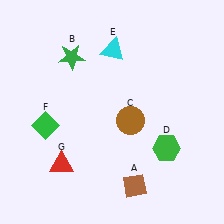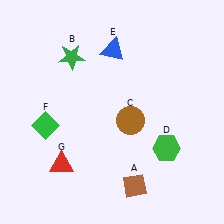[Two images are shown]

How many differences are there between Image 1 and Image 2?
There is 1 difference between the two images.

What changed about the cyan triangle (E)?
In Image 1, E is cyan. In Image 2, it changed to blue.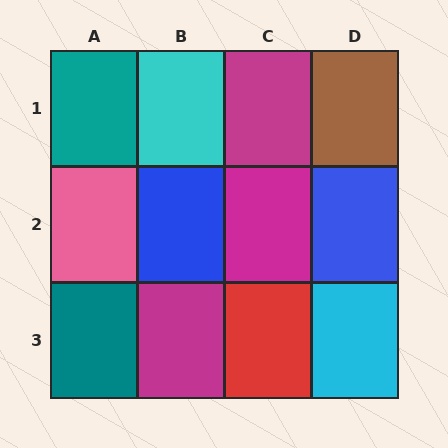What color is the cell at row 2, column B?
Blue.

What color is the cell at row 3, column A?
Teal.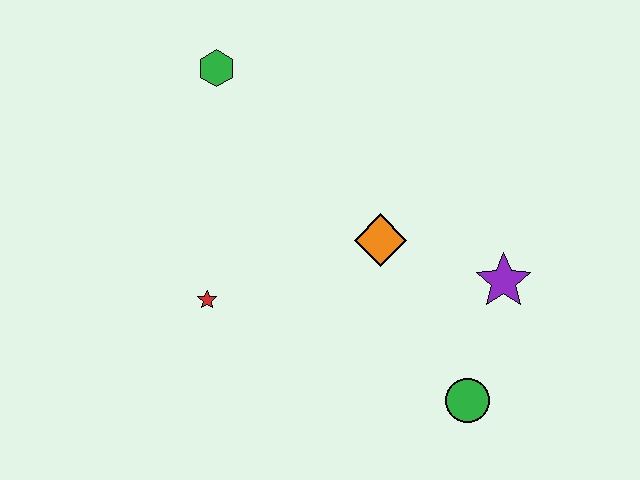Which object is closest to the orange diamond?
The purple star is closest to the orange diamond.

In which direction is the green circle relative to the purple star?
The green circle is below the purple star.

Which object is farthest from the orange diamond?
The green hexagon is farthest from the orange diamond.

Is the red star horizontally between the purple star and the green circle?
No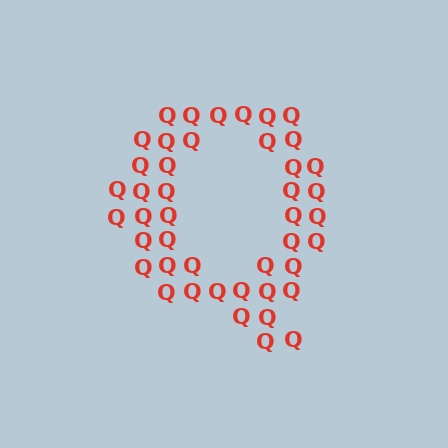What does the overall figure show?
The overall figure shows the letter Q.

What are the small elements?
The small elements are letter Q's.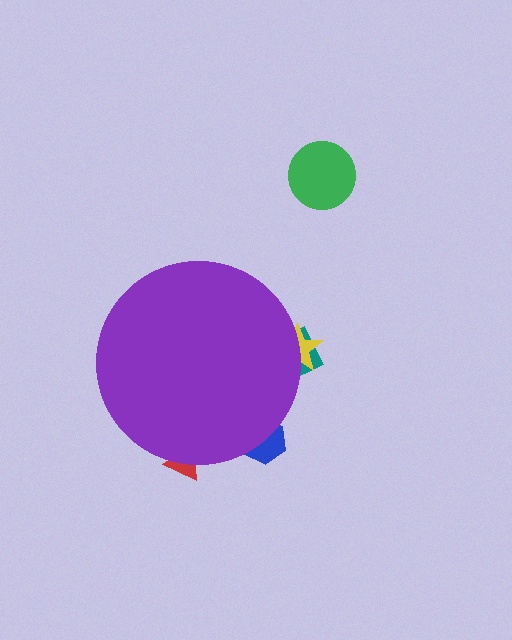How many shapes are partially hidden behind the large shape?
4 shapes are partially hidden.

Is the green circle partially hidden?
No, the green circle is fully visible.